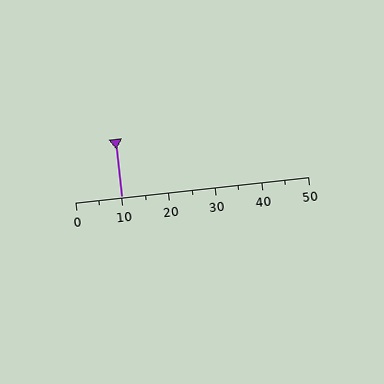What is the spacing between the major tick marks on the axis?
The major ticks are spaced 10 apart.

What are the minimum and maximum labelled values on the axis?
The axis runs from 0 to 50.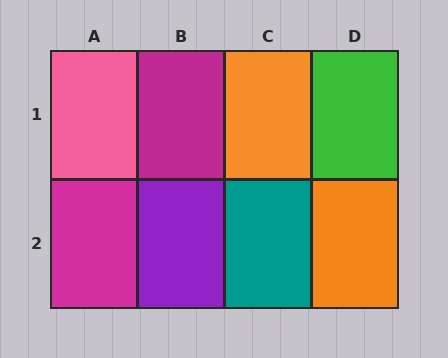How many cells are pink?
1 cell is pink.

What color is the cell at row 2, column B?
Purple.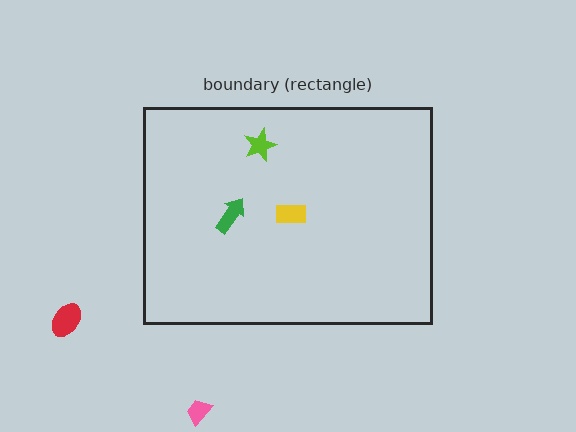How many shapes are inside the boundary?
3 inside, 2 outside.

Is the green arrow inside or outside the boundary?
Inside.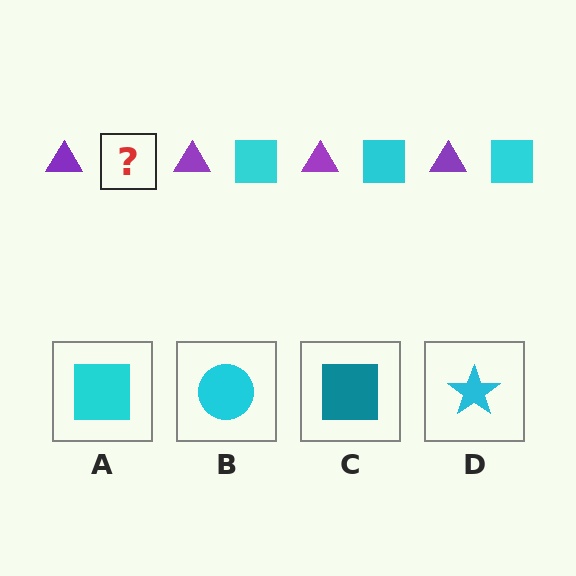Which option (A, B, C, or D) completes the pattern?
A.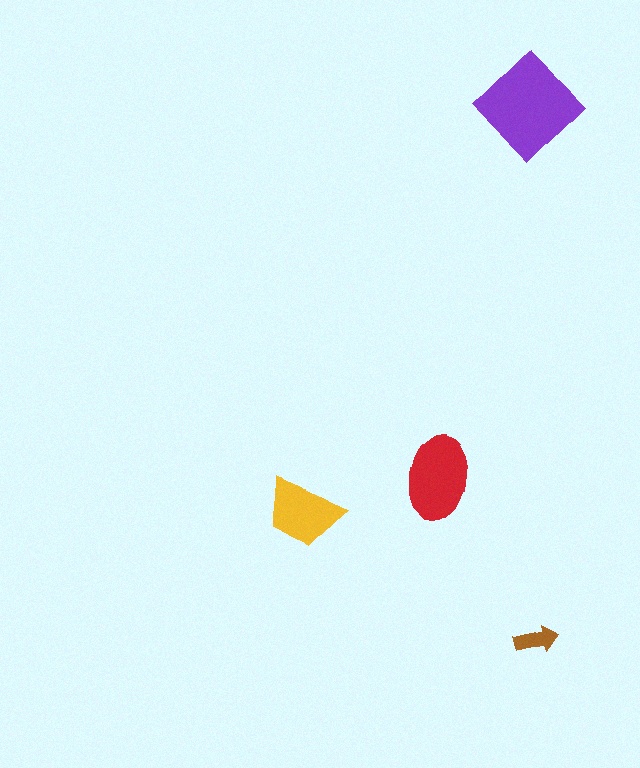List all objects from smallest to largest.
The brown arrow, the yellow trapezoid, the red ellipse, the purple diamond.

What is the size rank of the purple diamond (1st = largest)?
1st.